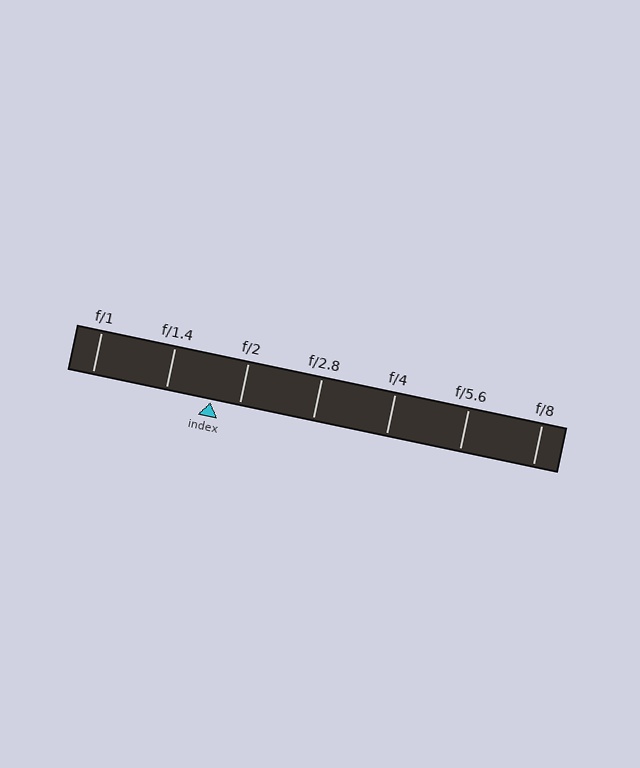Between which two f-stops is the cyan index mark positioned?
The index mark is between f/1.4 and f/2.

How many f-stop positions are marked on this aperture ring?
There are 7 f-stop positions marked.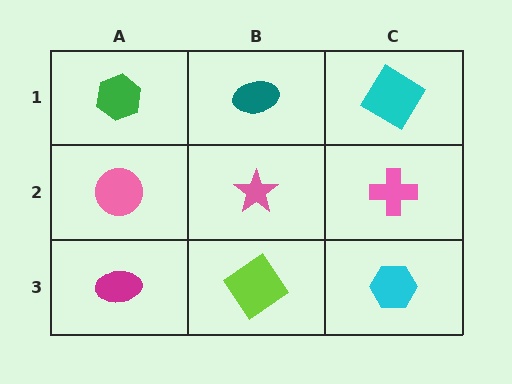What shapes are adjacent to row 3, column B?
A pink star (row 2, column B), a magenta ellipse (row 3, column A), a cyan hexagon (row 3, column C).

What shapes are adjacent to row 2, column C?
A cyan diamond (row 1, column C), a cyan hexagon (row 3, column C), a pink star (row 2, column B).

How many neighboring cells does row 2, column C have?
3.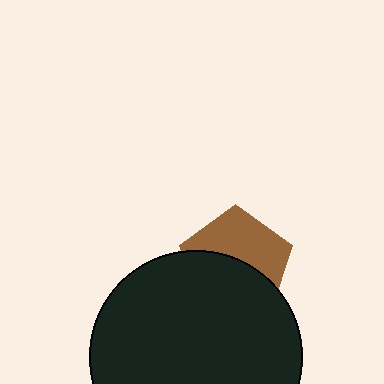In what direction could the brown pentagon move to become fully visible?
The brown pentagon could move up. That would shift it out from behind the black circle entirely.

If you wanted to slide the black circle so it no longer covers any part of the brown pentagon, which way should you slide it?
Slide it down — that is the most direct way to separate the two shapes.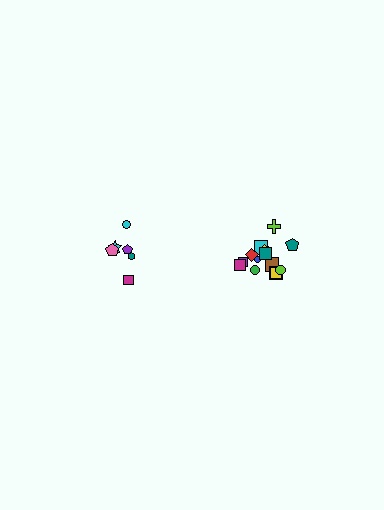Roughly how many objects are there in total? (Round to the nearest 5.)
Roughly 20 objects in total.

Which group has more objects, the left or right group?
The right group.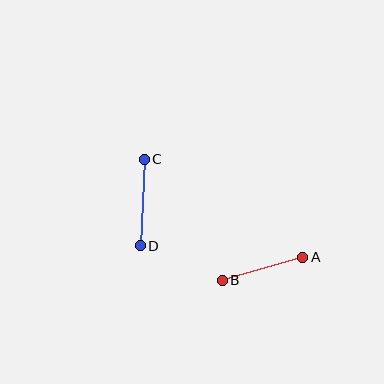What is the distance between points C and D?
The distance is approximately 87 pixels.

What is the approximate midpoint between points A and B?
The midpoint is at approximately (262, 269) pixels.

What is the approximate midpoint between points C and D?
The midpoint is at approximately (142, 203) pixels.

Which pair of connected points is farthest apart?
Points C and D are farthest apart.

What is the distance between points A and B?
The distance is approximately 84 pixels.